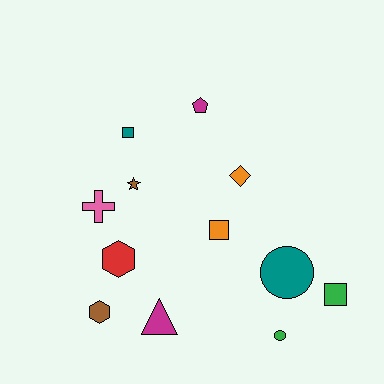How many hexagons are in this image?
There are 2 hexagons.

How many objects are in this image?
There are 12 objects.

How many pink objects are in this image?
There is 1 pink object.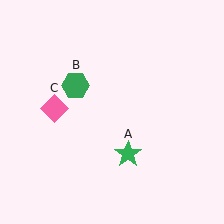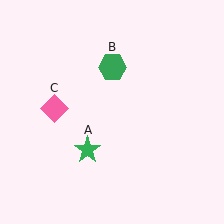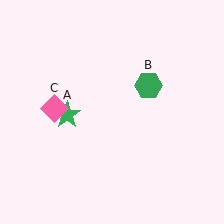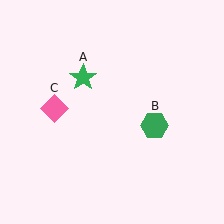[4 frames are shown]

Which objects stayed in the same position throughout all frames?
Pink diamond (object C) remained stationary.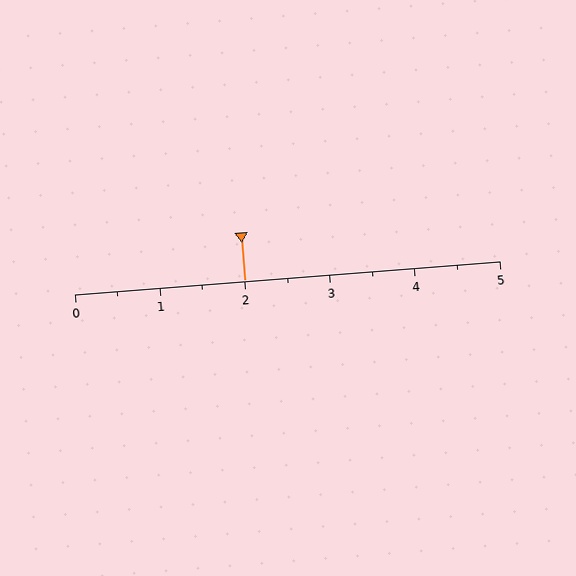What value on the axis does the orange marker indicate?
The marker indicates approximately 2.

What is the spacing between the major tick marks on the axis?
The major ticks are spaced 1 apart.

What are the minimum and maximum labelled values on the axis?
The axis runs from 0 to 5.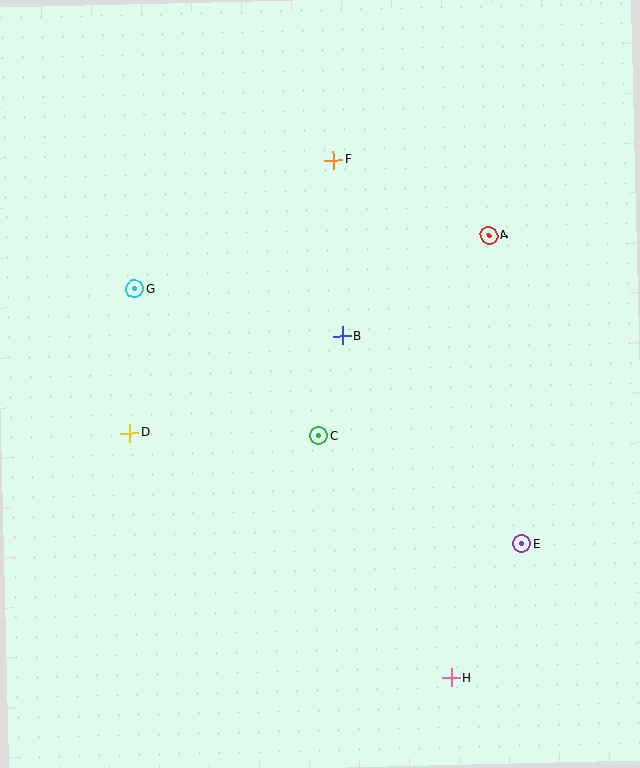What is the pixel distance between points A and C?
The distance between A and C is 263 pixels.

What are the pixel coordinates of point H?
Point H is at (451, 678).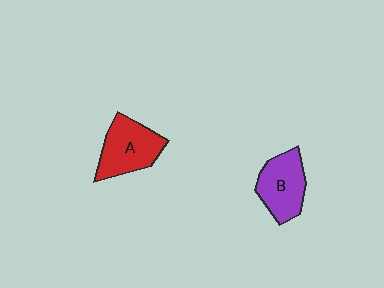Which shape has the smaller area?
Shape B (purple).